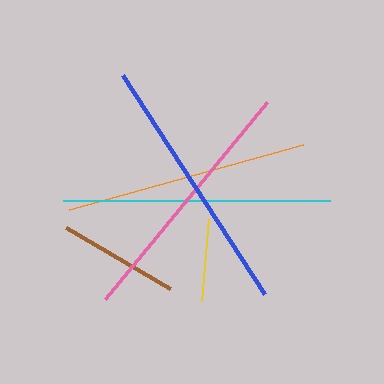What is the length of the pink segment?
The pink segment is approximately 255 pixels long.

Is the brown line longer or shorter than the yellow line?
The brown line is longer than the yellow line.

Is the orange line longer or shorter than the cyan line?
The cyan line is longer than the orange line.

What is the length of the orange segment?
The orange segment is approximately 244 pixels long.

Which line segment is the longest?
The cyan line is the longest at approximately 267 pixels.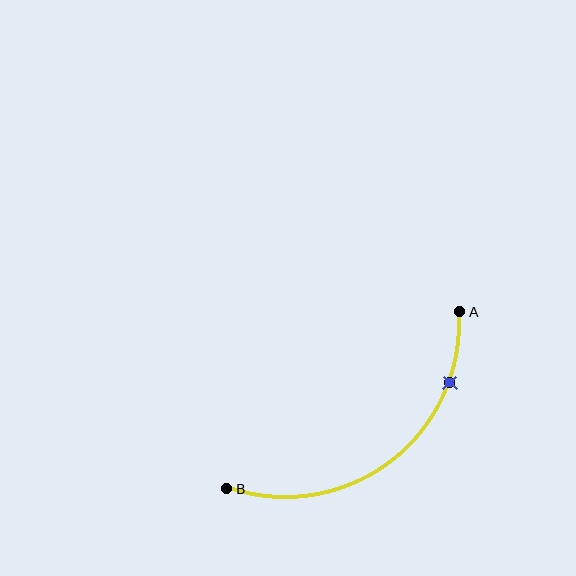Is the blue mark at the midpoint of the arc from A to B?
No. The blue mark lies on the arc but is closer to endpoint A. The arc midpoint would be at the point on the curve equidistant along the arc from both A and B.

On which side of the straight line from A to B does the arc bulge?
The arc bulges below and to the right of the straight line connecting A and B.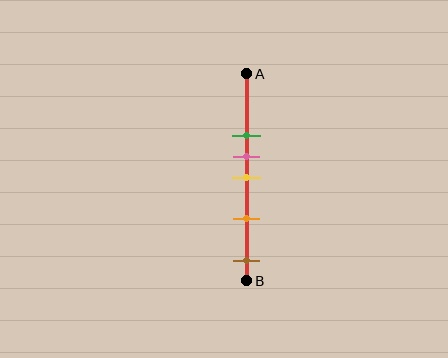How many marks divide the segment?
There are 5 marks dividing the segment.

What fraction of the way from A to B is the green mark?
The green mark is approximately 30% (0.3) of the way from A to B.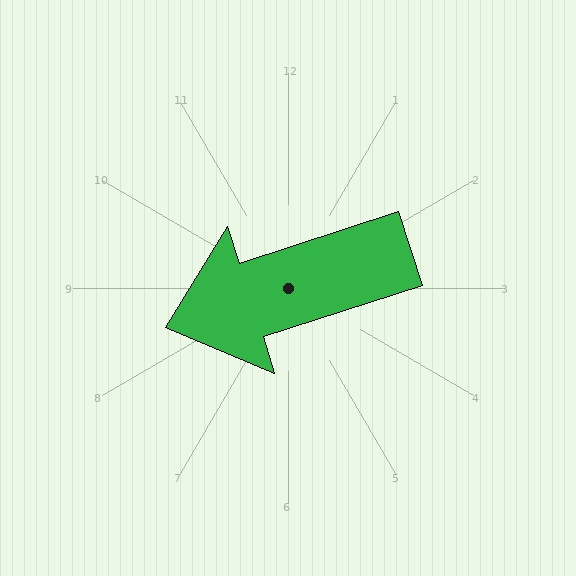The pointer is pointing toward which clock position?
Roughly 8 o'clock.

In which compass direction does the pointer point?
West.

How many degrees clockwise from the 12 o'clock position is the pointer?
Approximately 252 degrees.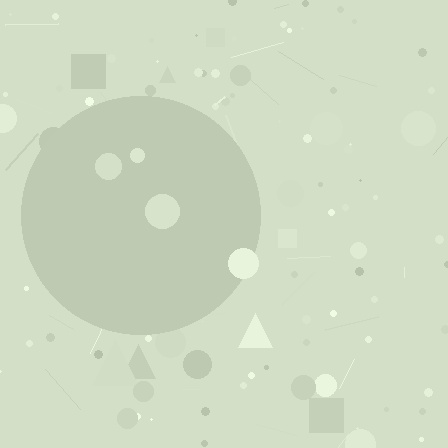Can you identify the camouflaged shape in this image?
The camouflaged shape is a circle.